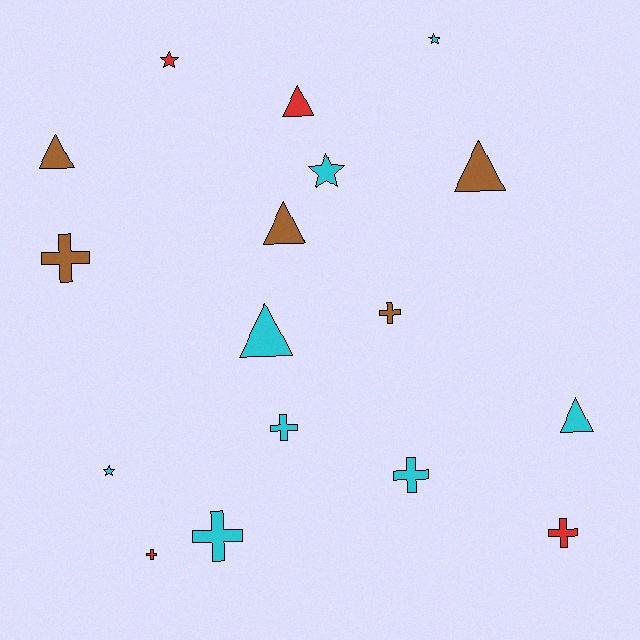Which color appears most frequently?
Cyan, with 8 objects.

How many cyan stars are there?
There are 3 cyan stars.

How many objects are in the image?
There are 17 objects.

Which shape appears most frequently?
Cross, with 7 objects.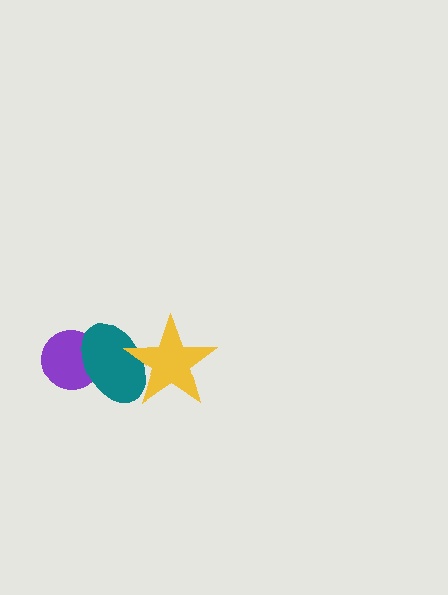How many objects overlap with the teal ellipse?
2 objects overlap with the teal ellipse.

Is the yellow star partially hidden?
No, no other shape covers it.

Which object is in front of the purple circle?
The teal ellipse is in front of the purple circle.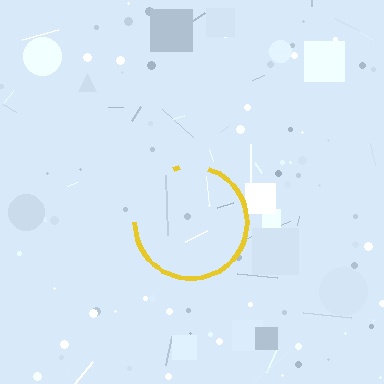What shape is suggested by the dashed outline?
The dashed outline suggests a circle.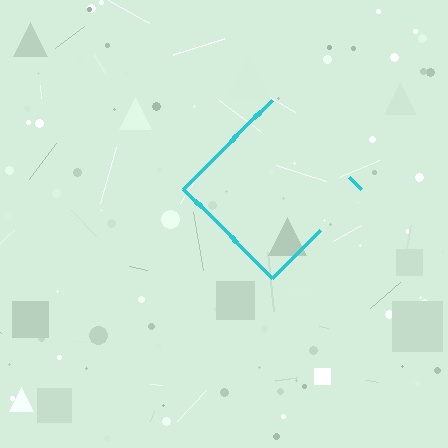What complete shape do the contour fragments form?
The contour fragments form a diamond.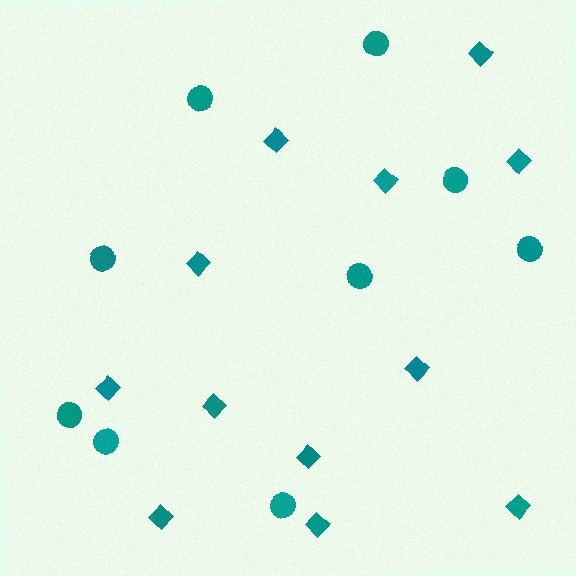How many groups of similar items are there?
There are 2 groups: one group of diamonds (12) and one group of circles (9).